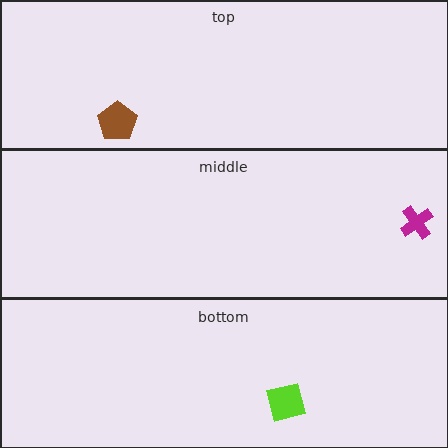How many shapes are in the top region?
1.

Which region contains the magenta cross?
The middle region.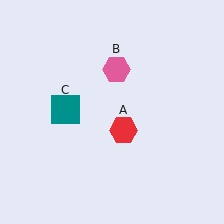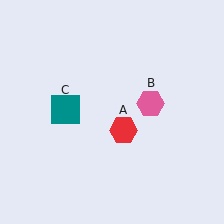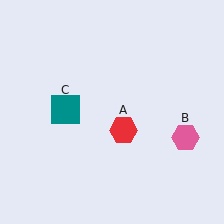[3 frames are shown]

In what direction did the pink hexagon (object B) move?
The pink hexagon (object B) moved down and to the right.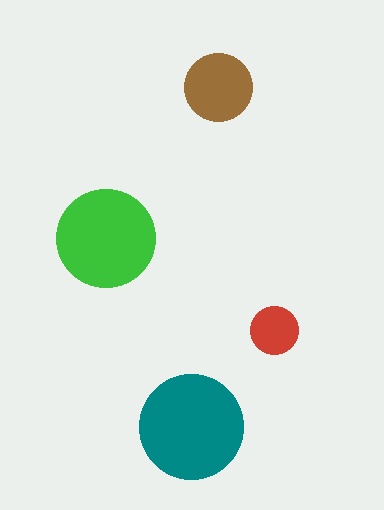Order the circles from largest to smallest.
the teal one, the green one, the brown one, the red one.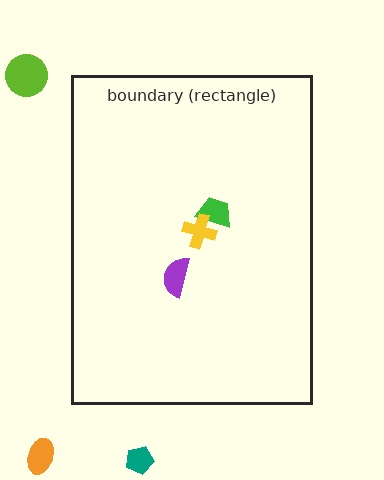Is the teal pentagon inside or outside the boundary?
Outside.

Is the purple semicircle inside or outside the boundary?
Inside.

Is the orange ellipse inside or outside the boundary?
Outside.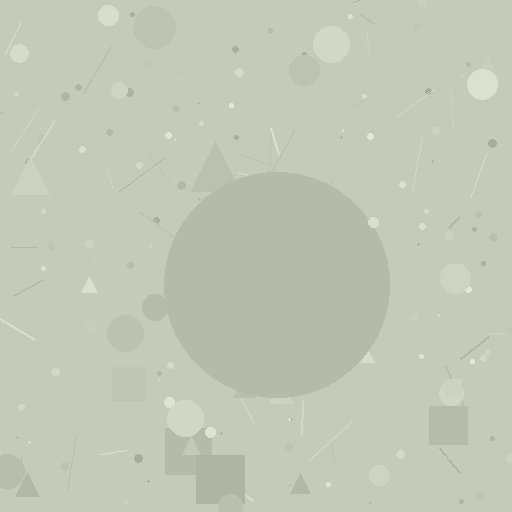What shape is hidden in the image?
A circle is hidden in the image.